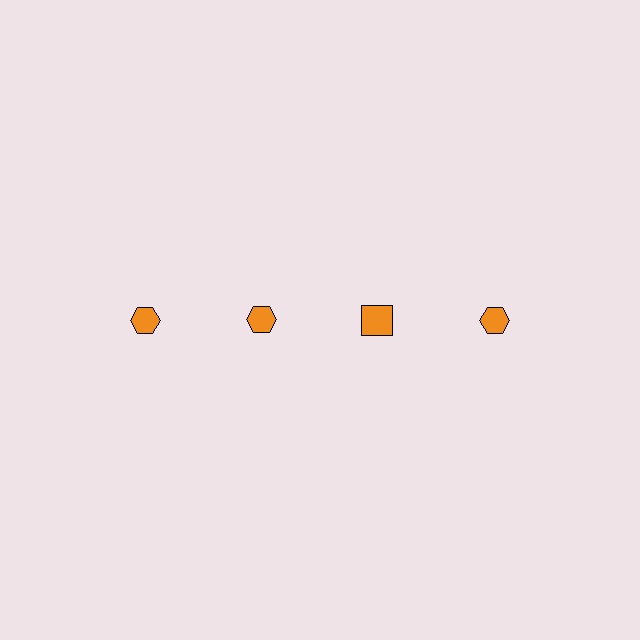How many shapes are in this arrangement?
There are 4 shapes arranged in a grid pattern.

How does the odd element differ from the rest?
It has a different shape: square instead of hexagon.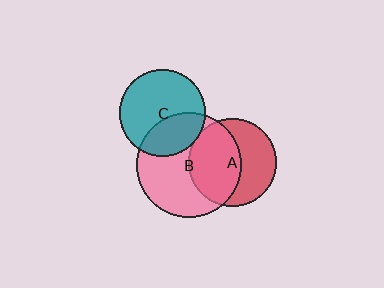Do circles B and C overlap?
Yes.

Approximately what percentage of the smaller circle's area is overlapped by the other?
Approximately 35%.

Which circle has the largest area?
Circle B (pink).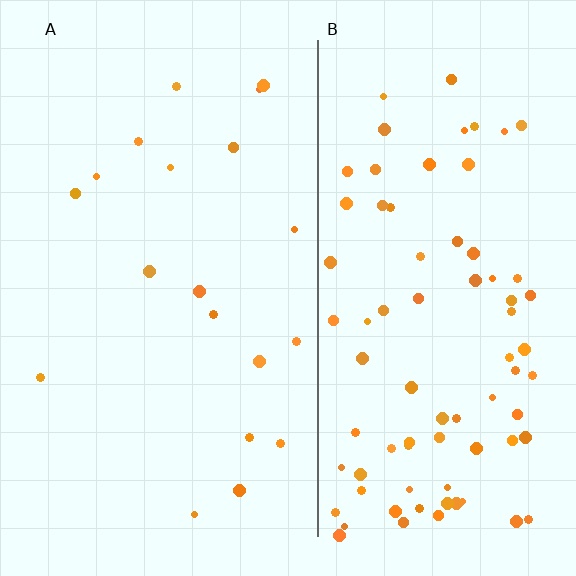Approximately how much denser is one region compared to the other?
Approximately 4.2× — region B over region A.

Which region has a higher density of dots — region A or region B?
B (the right).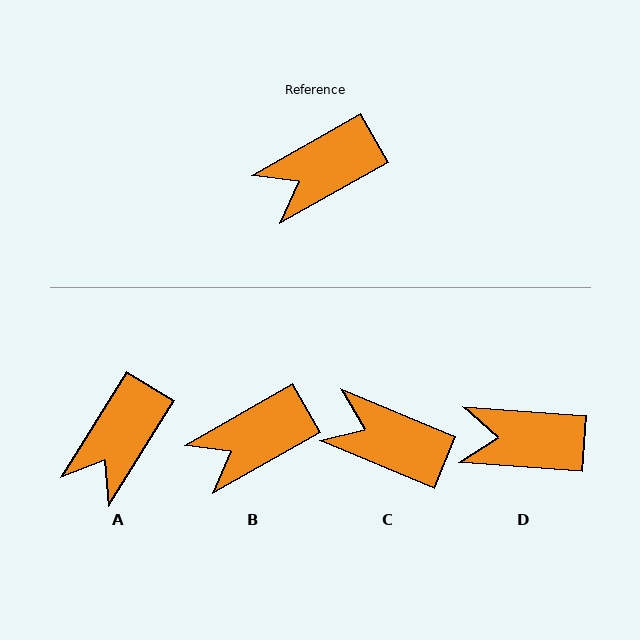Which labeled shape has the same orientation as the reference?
B.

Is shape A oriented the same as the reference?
No, it is off by about 29 degrees.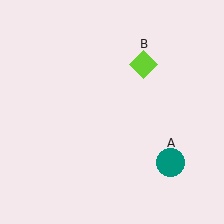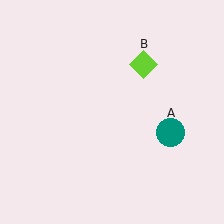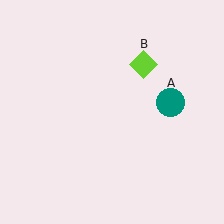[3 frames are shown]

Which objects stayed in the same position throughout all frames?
Lime diamond (object B) remained stationary.